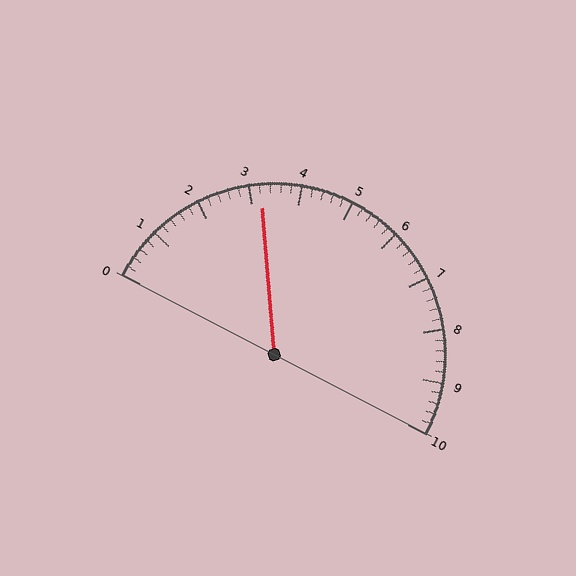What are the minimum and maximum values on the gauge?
The gauge ranges from 0 to 10.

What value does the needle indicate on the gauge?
The needle indicates approximately 3.2.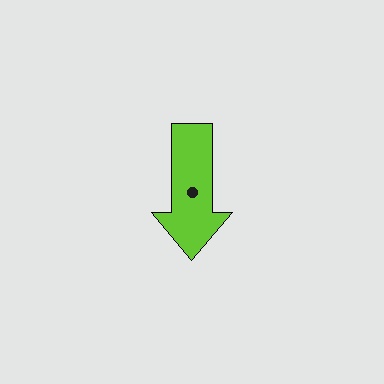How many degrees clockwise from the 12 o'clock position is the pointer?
Approximately 180 degrees.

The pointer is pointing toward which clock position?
Roughly 6 o'clock.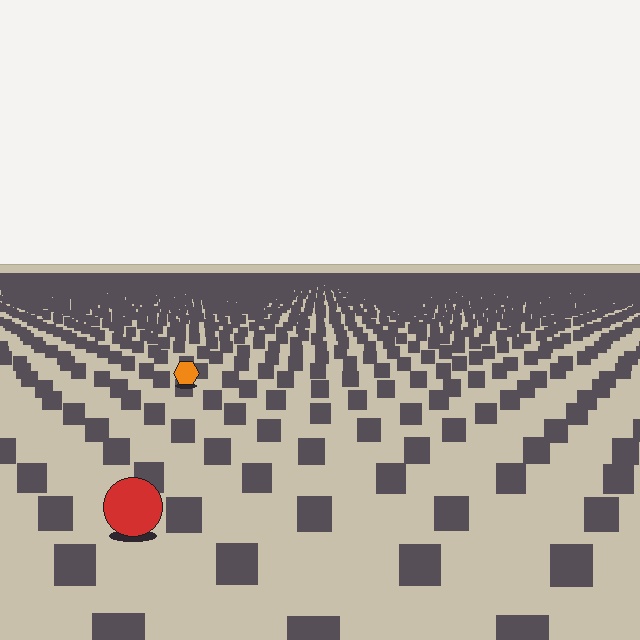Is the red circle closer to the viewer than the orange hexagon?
Yes. The red circle is closer — you can tell from the texture gradient: the ground texture is coarser near it.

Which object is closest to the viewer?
The red circle is closest. The texture marks near it are larger and more spread out.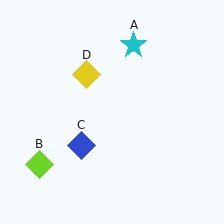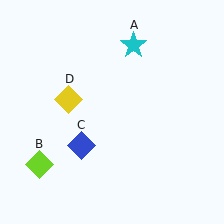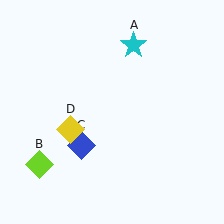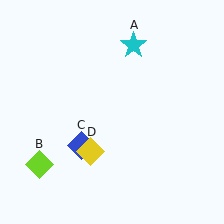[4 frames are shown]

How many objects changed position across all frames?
1 object changed position: yellow diamond (object D).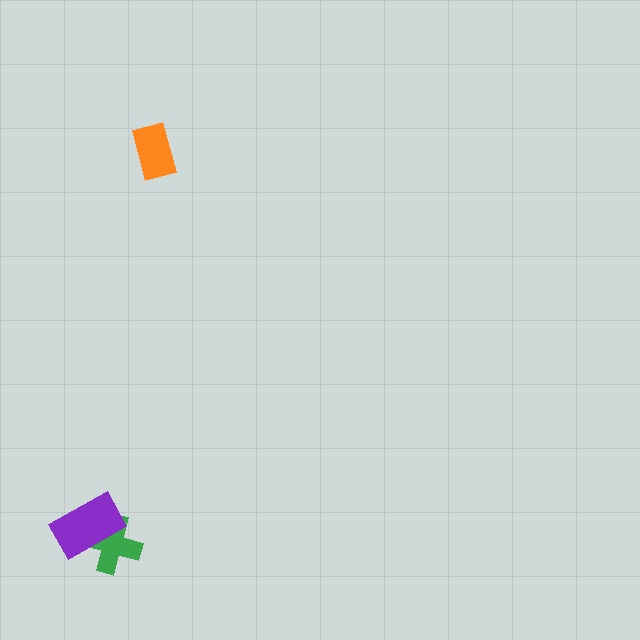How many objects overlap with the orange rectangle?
0 objects overlap with the orange rectangle.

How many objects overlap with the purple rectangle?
1 object overlaps with the purple rectangle.